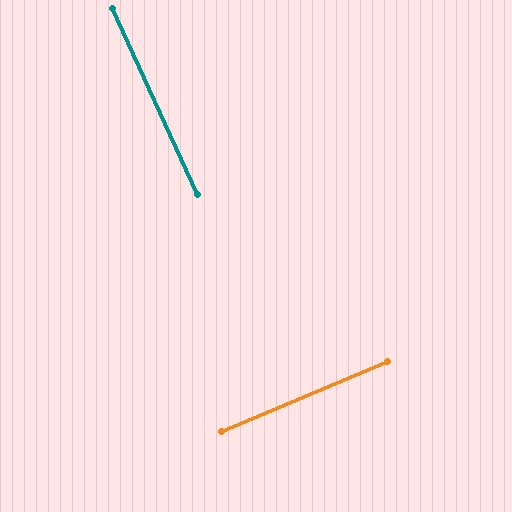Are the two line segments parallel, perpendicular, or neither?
Perpendicular — they meet at approximately 88°.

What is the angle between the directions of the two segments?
Approximately 88 degrees.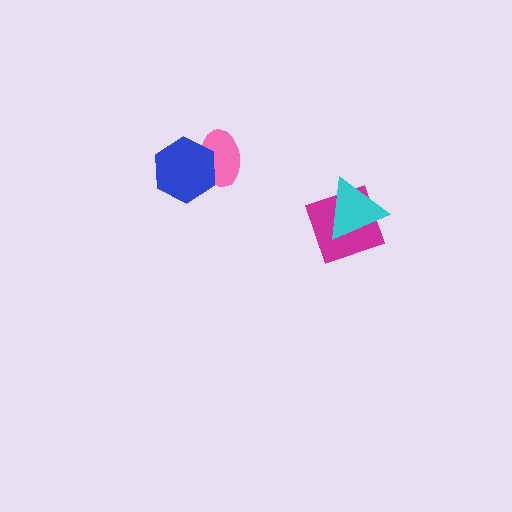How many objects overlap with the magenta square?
1 object overlaps with the magenta square.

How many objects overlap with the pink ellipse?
1 object overlaps with the pink ellipse.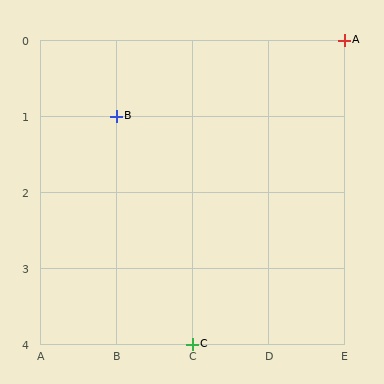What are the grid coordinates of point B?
Point B is at grid coordinates (B, 1).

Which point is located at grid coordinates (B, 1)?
Point B is at (B, 1).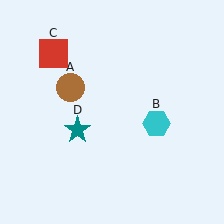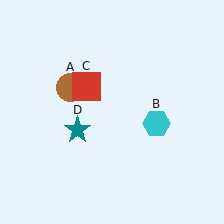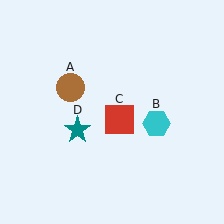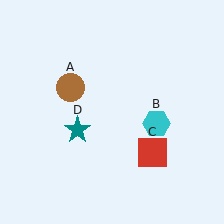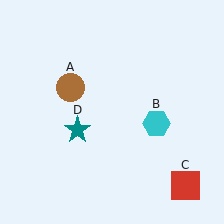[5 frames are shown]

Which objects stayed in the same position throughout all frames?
Brown circle (object A) and cyan hexagon (object B) and teal star (object D) remained stationary.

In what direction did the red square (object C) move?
The red square (object C) moved down and to the right.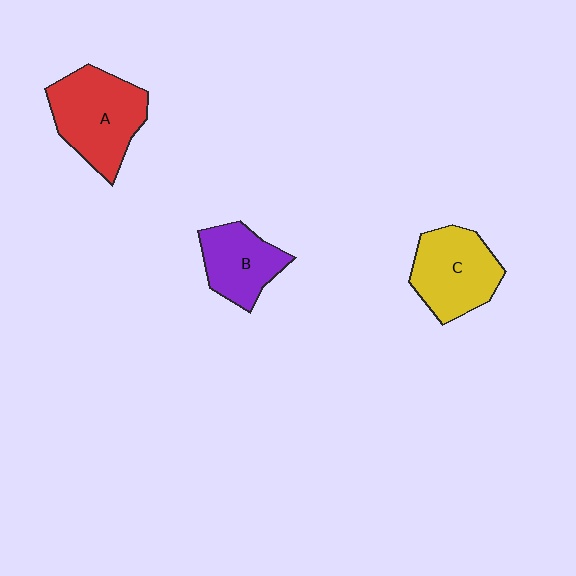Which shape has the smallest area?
Shape B (purple).